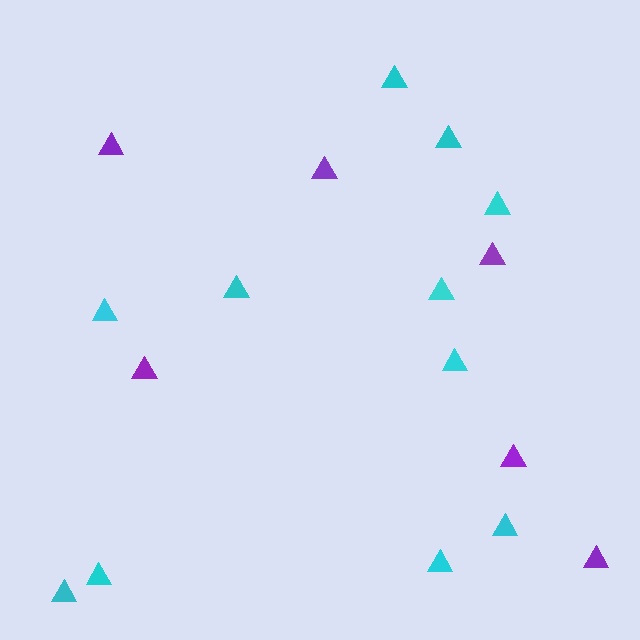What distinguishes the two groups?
There are 2 groups: one group of cyan triangles (11) and one group of purple triangles (6).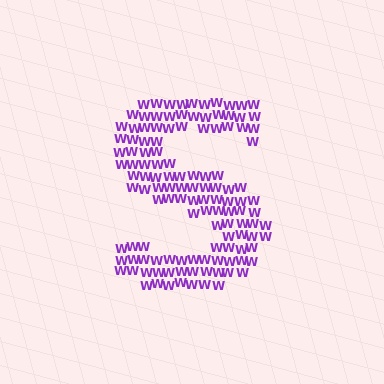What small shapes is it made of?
It is made of small letter W's.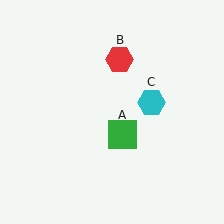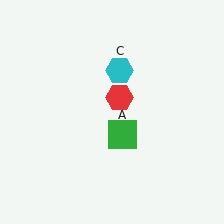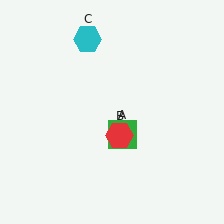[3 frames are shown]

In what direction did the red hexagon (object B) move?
The red hexagon (object B) moved down.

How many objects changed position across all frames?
2 objects changed position: red hexagon (object B), cyan hexagon (object C).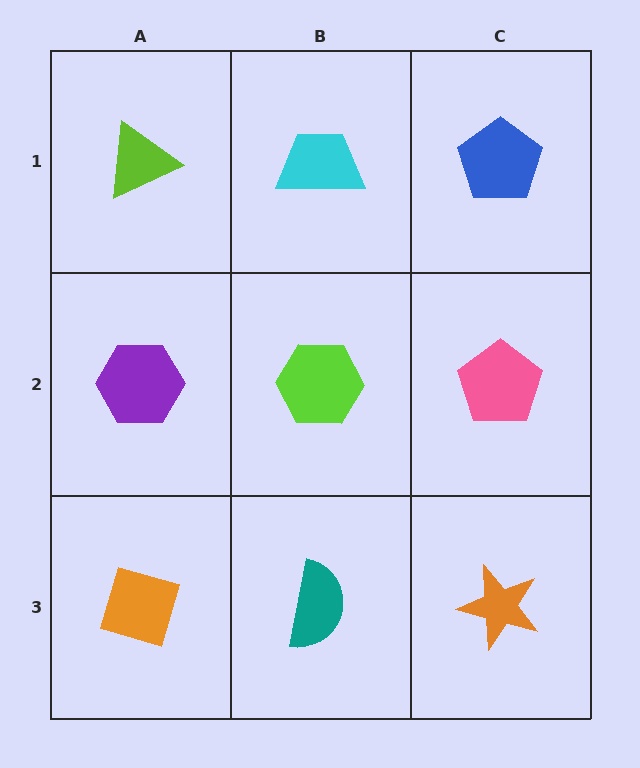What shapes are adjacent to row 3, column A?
A purple hexagon (row 2, column A), a teal semicircle (row 3, column B).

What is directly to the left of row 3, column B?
An orange diamond.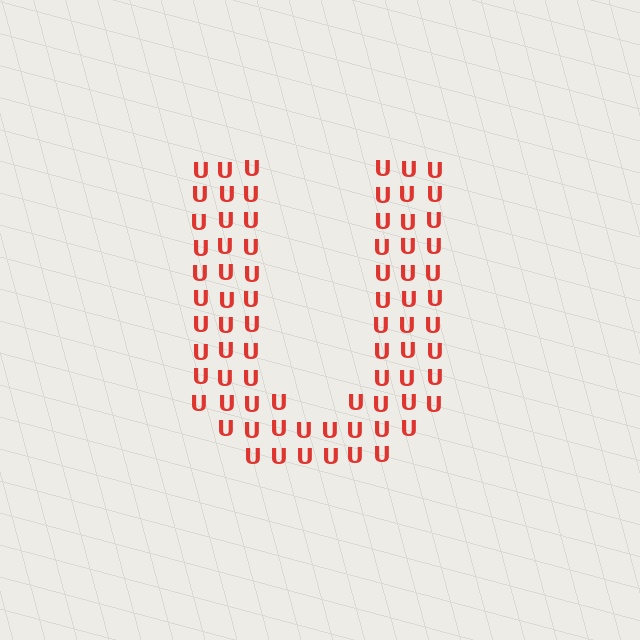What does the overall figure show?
The overall figure shows the letter U.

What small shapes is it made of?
It is made of small letter U's.